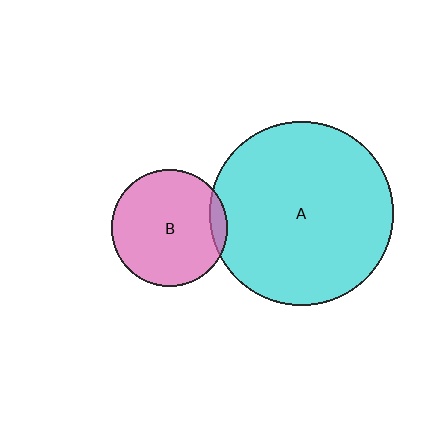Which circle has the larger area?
Circle A (cyan).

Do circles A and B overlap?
Yes.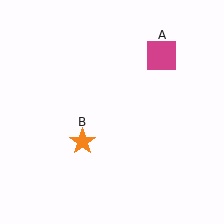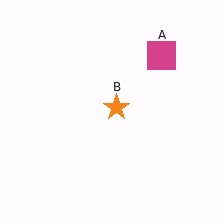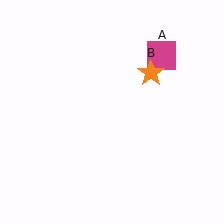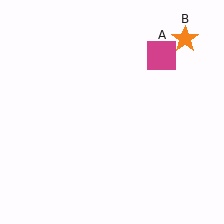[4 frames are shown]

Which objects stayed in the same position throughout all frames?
Magenta square (object A) remained stationary.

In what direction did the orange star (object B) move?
The orange star (object B) moved up and to the right.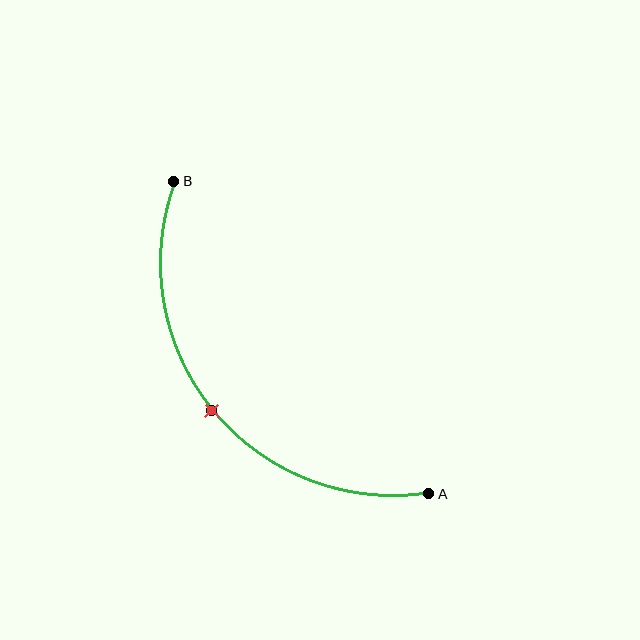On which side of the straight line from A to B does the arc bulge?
The arc bulges below and to the left of the straight line connecting A and B.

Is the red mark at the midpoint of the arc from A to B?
Yes. The red mark lies on the arc at equal arc-length from both A and B — it is the arc midpoint.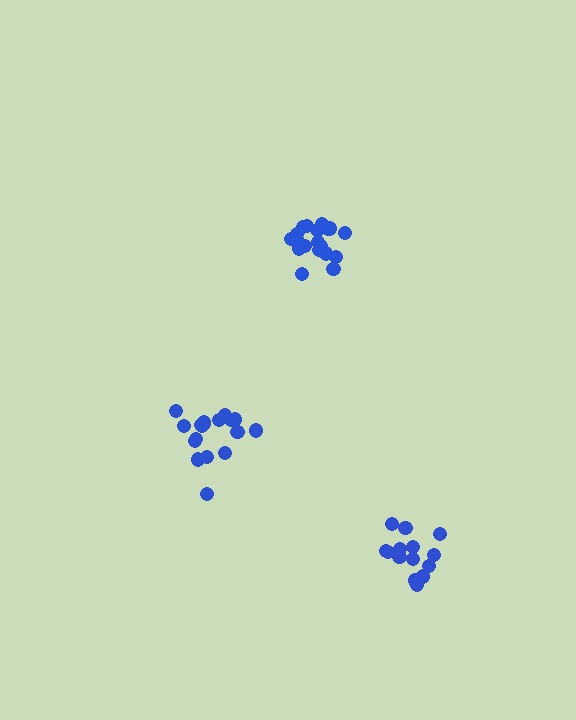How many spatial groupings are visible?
There are 3 spatial groupings.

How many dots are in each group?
Group 1: 19 dots, Group 2: 18 dots, Group 3: 14 dots (51 total).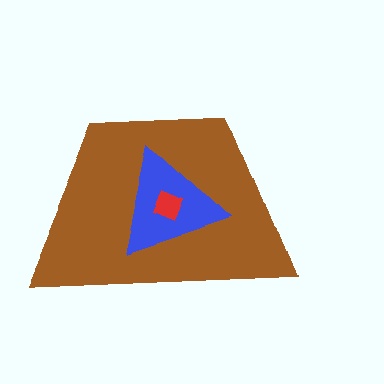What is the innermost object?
The red diamond.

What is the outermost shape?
The brown trapezoid.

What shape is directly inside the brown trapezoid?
The blue triangle.